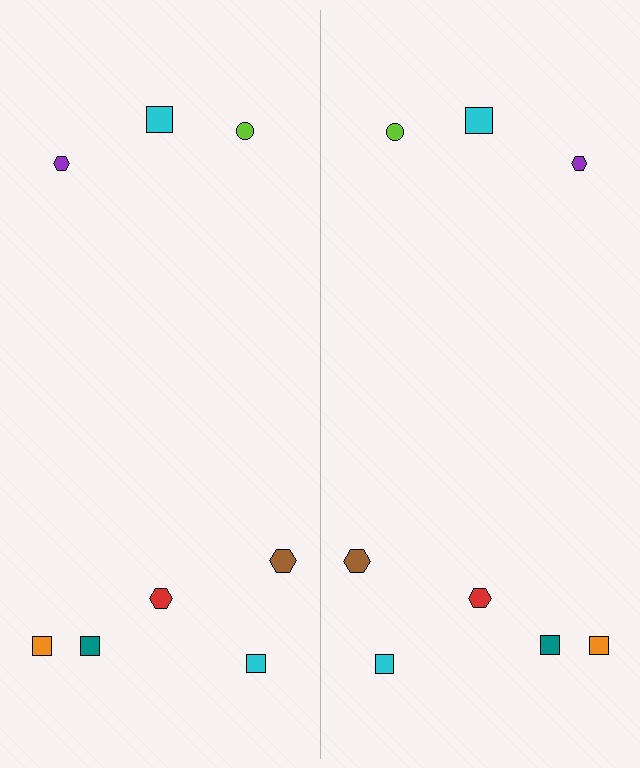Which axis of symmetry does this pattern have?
The pattern has a vertical axis of symmetry running through the center of the image.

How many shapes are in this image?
There are 16 shapes in this image.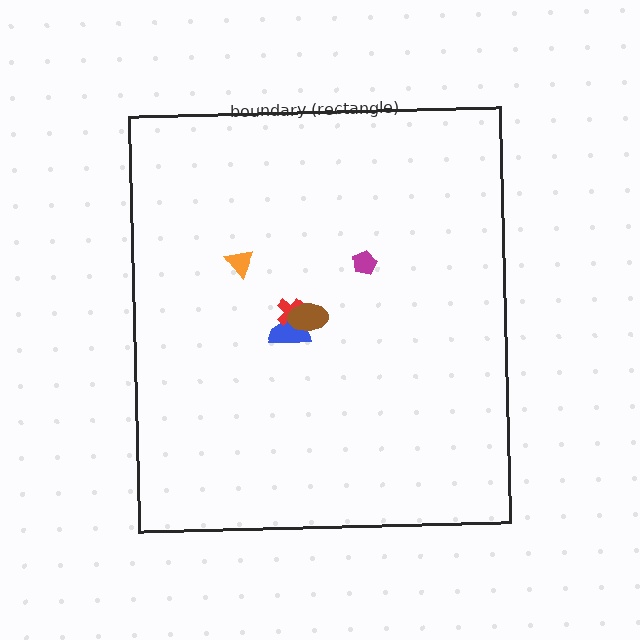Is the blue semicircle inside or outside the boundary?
Inside.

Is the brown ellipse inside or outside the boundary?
Inside.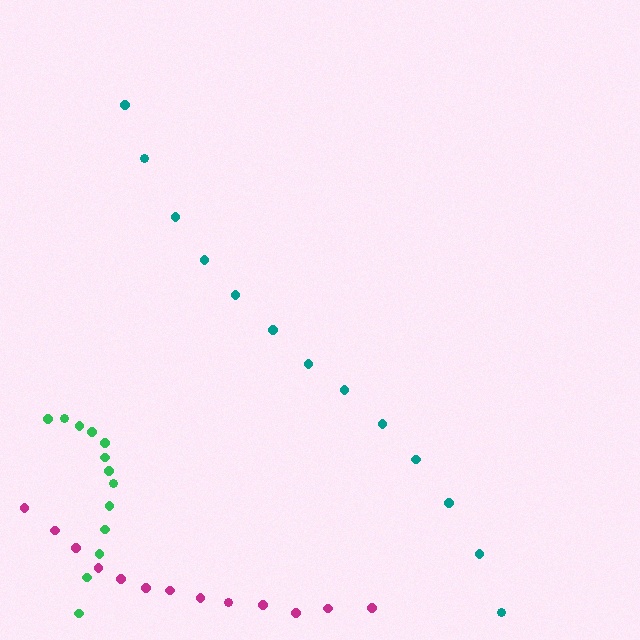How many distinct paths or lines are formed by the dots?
There are 3 distinct paths.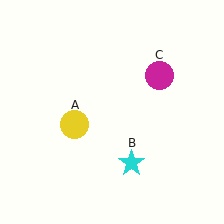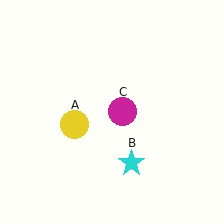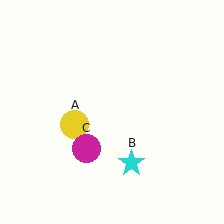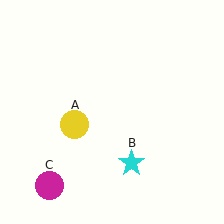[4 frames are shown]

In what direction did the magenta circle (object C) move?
The magenta circle (object C) moved down and to the left.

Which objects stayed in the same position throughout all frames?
Yellow circle (object A) and cyan star (object B) remained stationary.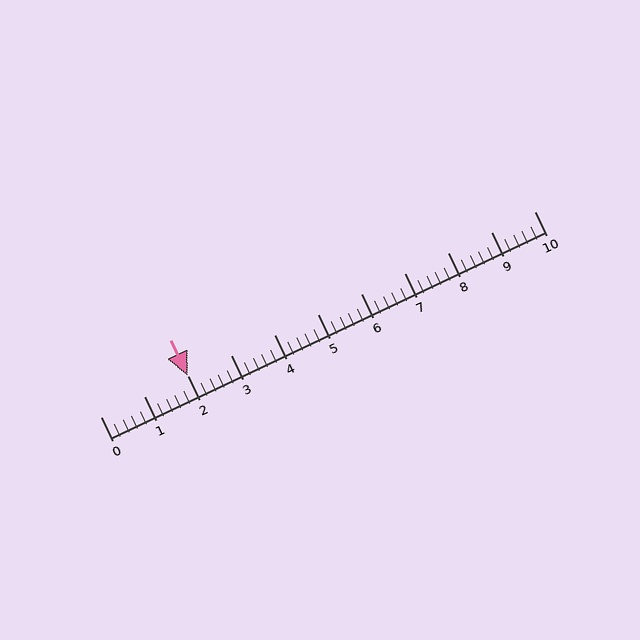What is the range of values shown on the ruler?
The ruler shows values from 0 to 10.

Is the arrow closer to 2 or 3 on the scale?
The arrow is closer to 2.